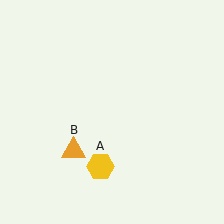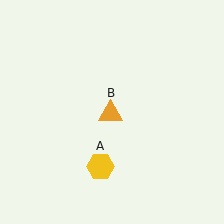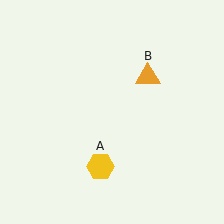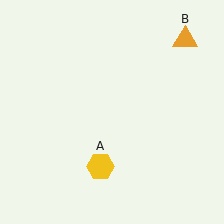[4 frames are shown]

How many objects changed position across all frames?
1 object changed position: orange triangle (object B).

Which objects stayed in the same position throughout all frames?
Yellow hexagon (object A) remained stationary.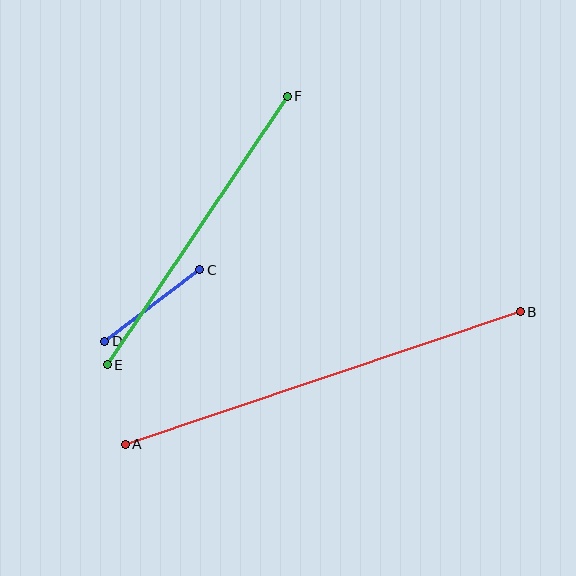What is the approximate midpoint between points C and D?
The midpoint is at approximately (152, 306) pixels.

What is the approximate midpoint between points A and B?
The midpoint is at approximately (323, 378) pixels.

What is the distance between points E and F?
The distance is approximately 323 pixels.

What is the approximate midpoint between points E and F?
The midpoint is at approximately (197, 230) pixels.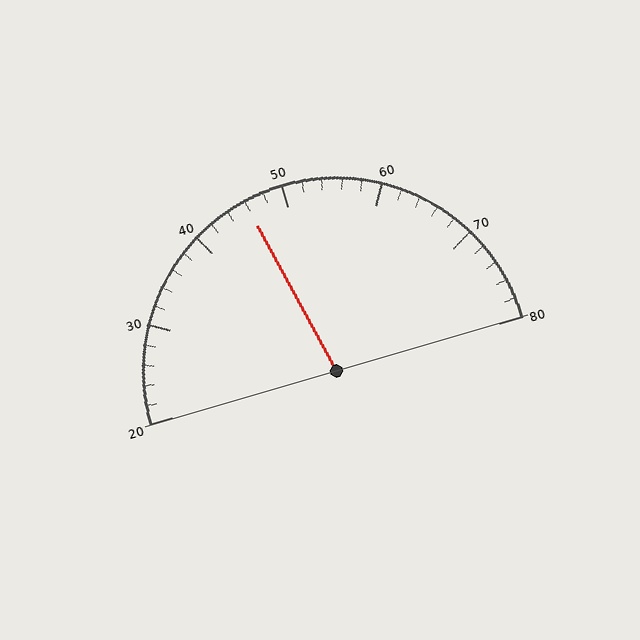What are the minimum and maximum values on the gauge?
The gauge ranges from 20 to 80.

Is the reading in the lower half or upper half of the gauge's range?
The reading is in the lower half of the range (20 to 80).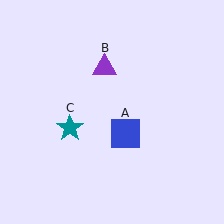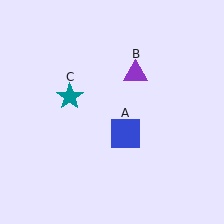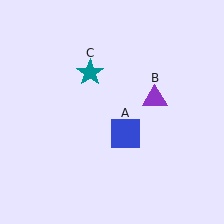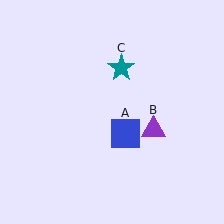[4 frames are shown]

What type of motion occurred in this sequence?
The purple triangle (object B), teal star (object C) rotated clockwise around the center of the scene.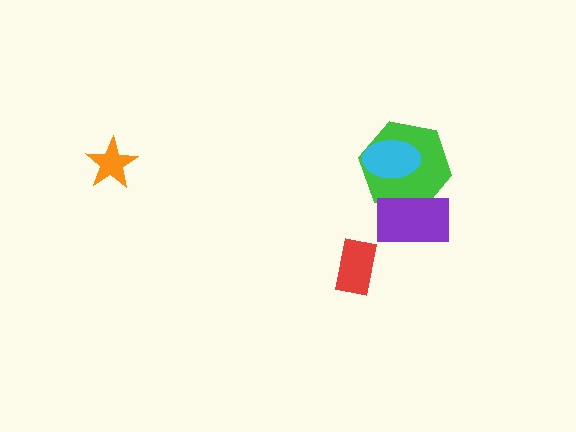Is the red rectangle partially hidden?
No, no other shape covers it.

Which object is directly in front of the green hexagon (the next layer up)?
The cyan ellipse is directly in front of the green hexagon.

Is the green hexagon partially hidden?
Yes, it is partially covered by another shape.